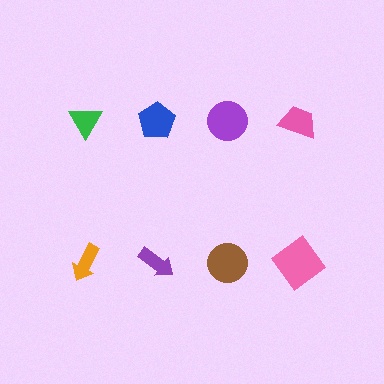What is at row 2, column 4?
A pink diamond.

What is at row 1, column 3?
A purple circle.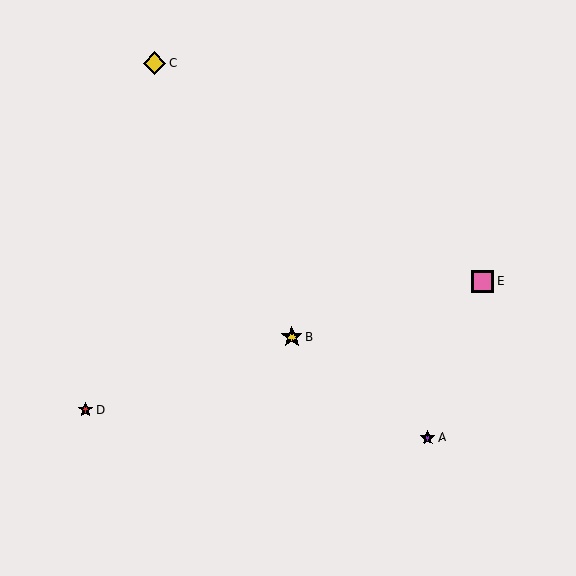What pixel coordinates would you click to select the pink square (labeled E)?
Click at (483, 282) to select the pink square E.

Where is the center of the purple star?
The center of the purple star is at (428, 438).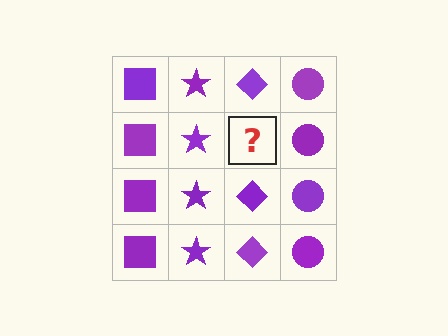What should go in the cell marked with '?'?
The missing cell should contain a purple diamond.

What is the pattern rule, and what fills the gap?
The rule is that each column has a consistent shape. The gap should be filled with a purple diamond.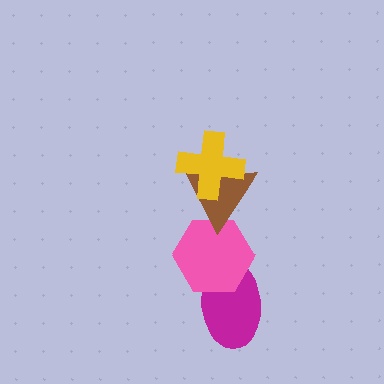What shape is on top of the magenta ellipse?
The pink hexagon is on top of the magenta ellipse.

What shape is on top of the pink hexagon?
The brown triangle is on top of the pink hexagon.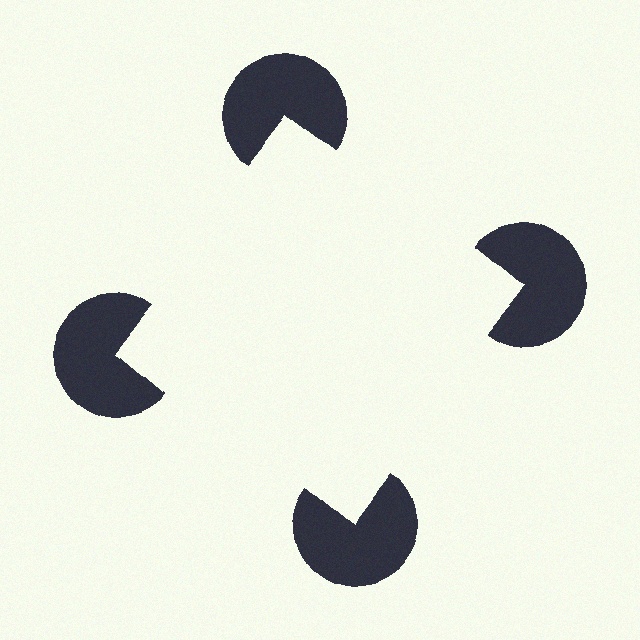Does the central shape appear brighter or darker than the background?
It typically appears slightly brighter than the background, even though no actual brightness change is drawn.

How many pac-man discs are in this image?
There are 4 — one at each vertex of the illusory square.